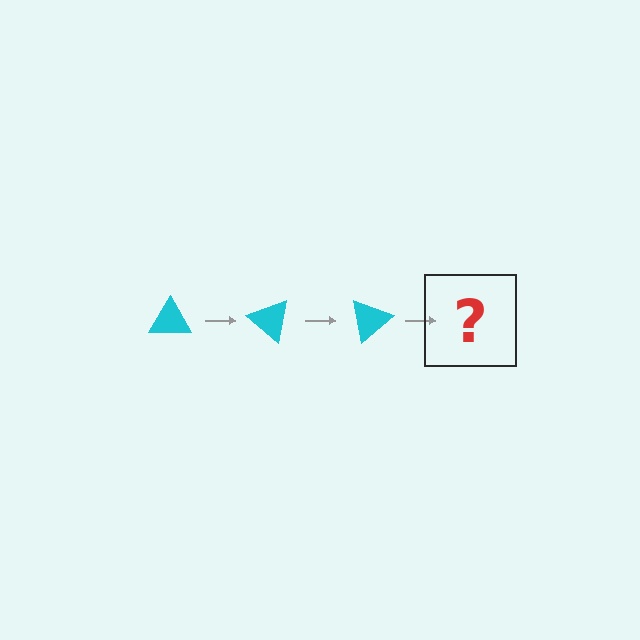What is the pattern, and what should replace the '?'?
The pattern is that the triangle rotates 40 degrees each step. The '?' should be a cyan triangle rotated 120 degrees.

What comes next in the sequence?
The next element should be a cyan triangle rotated 120 degrees.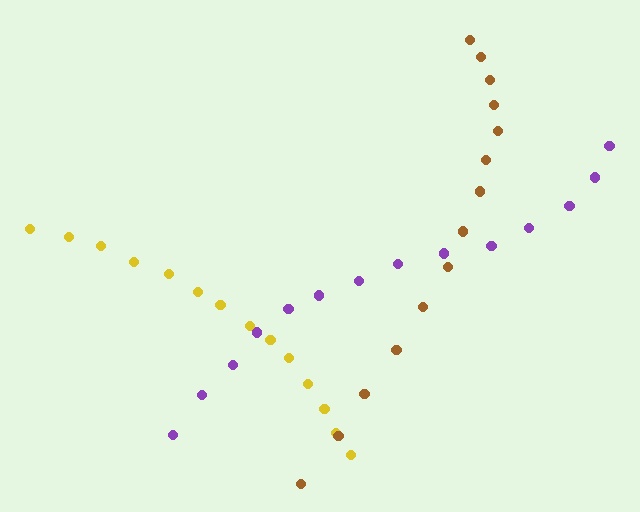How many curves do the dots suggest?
There are 3 distinct paths.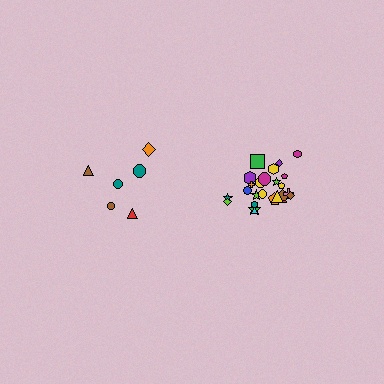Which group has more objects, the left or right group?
The right group.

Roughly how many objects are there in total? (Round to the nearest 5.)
Roughly 30 objects in total.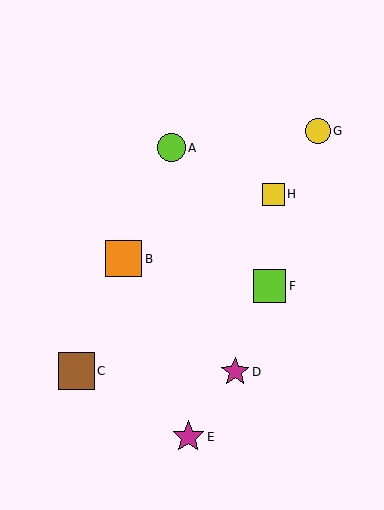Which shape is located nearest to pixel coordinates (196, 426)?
The magenta star (labeled E) at (188, 437) is nearest to that location.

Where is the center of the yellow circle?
The center of the yellow circle is at (318, 131).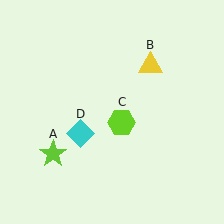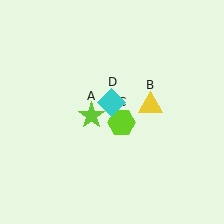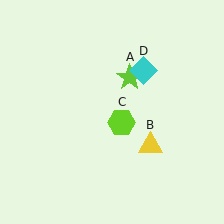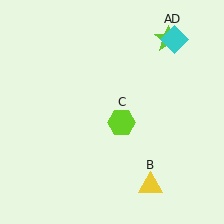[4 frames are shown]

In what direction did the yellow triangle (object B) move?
The yellow triangle (object B) moved down.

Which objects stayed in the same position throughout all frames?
Lime hexagon (object C) remained stationary.